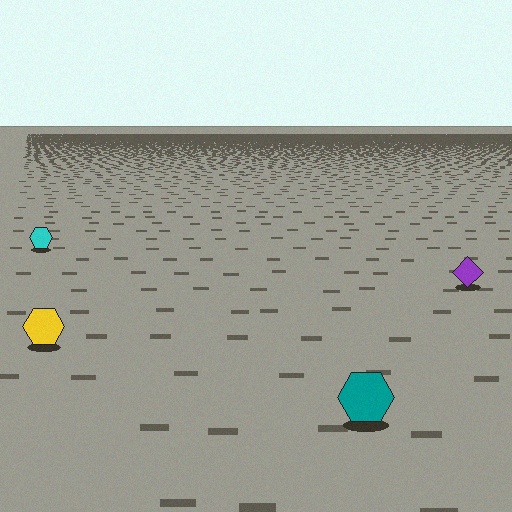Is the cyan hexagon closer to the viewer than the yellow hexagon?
No. The yellow hexagon is closer — you can tell from the texture gradient: the ground texture is coarser near it.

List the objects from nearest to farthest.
From nearest to farthest: the teal hexagon, the yellow hexagon, the purple diamond, the cyan hexagon.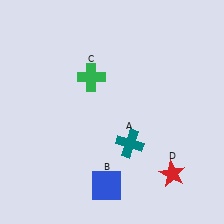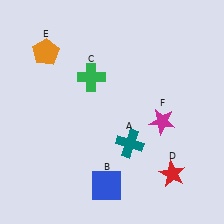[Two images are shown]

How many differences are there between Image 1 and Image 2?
There are 2 differences between the two images.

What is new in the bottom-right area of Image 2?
A magenta star (F) was added in the bottom-right area of Image 2.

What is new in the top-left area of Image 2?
An orange pentagon (E) was added in the top-left area of Image 2.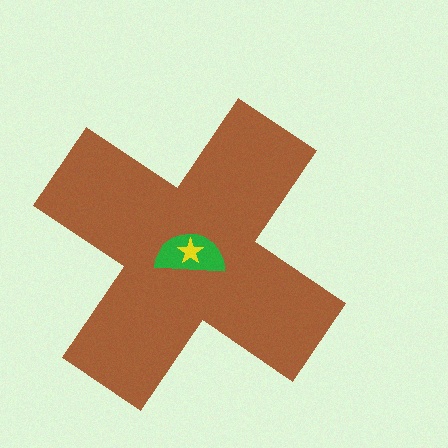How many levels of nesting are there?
3.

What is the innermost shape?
The yellow star.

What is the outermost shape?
The brown cross.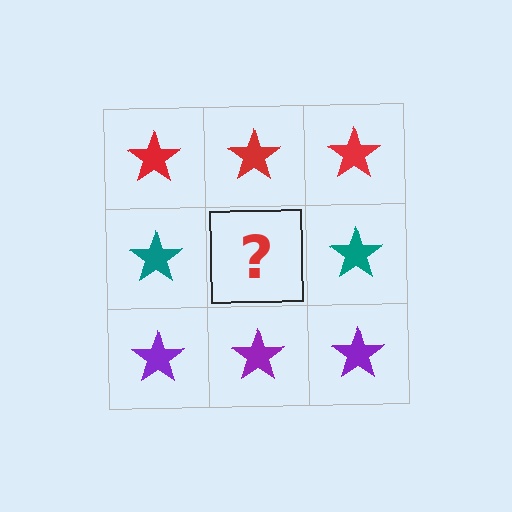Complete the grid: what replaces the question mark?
The question mark should be replaced with a teal star.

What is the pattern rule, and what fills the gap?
The rule is that each row has a consistent color. The gap should be filled with a teal star.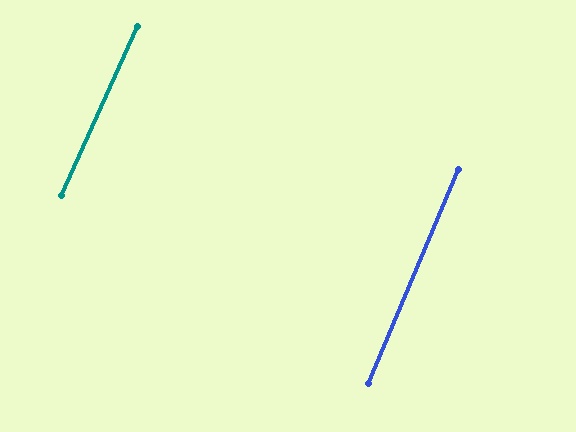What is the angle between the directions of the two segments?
Approximately 1 degree.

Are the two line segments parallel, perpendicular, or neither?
Parallel — their directions differ by only 1.2°.